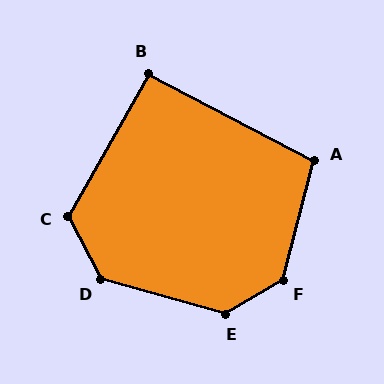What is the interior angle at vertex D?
Approximately 133 degrees (obtuse).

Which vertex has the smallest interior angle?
B, at approximately 92 degrees.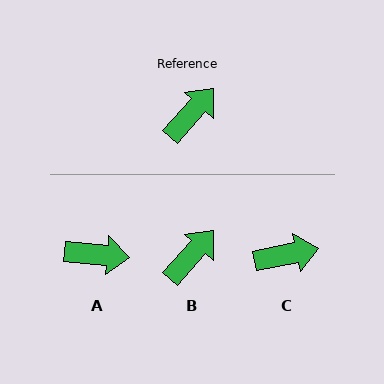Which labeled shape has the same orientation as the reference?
B.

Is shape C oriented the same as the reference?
No, it is off by about 37 degrees.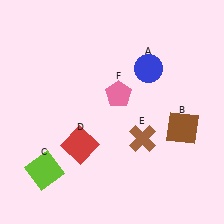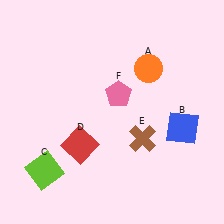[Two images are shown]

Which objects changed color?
A changed from blue to orange. B changed from brown to blue.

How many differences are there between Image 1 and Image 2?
There are 2 differences between the two images.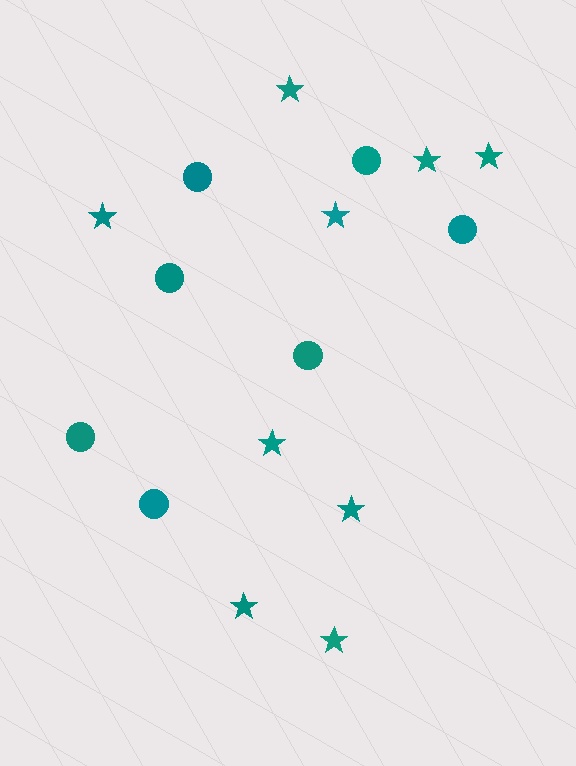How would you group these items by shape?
There are 2 groups: one group of stars (9) and one group of circles (7).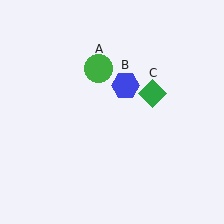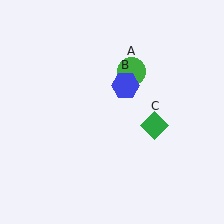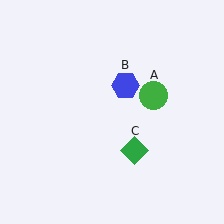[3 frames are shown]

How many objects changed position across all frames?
2 objects changed position: green circle (object A), green diamond (object C).